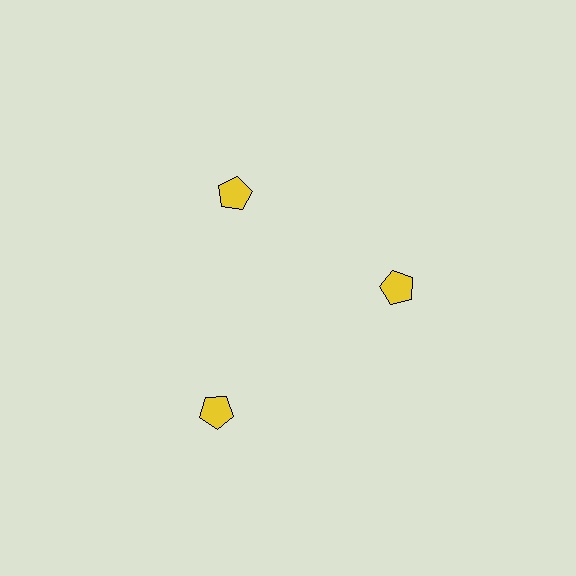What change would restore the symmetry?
The symmetry would be restored by moving it inward, back onto the ring so that all 3 pentagons sit at equal angles and equal distance from the center.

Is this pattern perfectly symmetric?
No. The 3 yellow pentagons are arranged in a ring, but one element near the 7 o'clock position is pushed outward from the center, breaking the 3-fold rotational symmetry.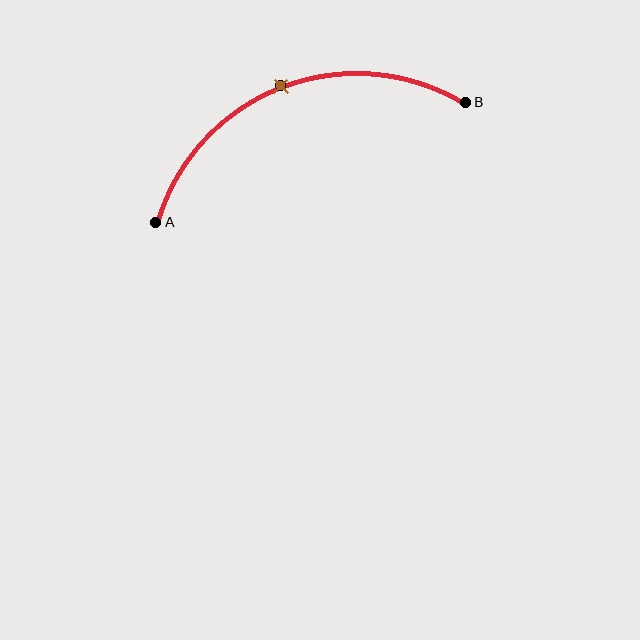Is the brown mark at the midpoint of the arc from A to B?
Yes. The brown mark lies on the arc at equal arc-length from both A and B — it is the arc midpoint.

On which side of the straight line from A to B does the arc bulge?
The arc bulges above the straight line connecting A and B.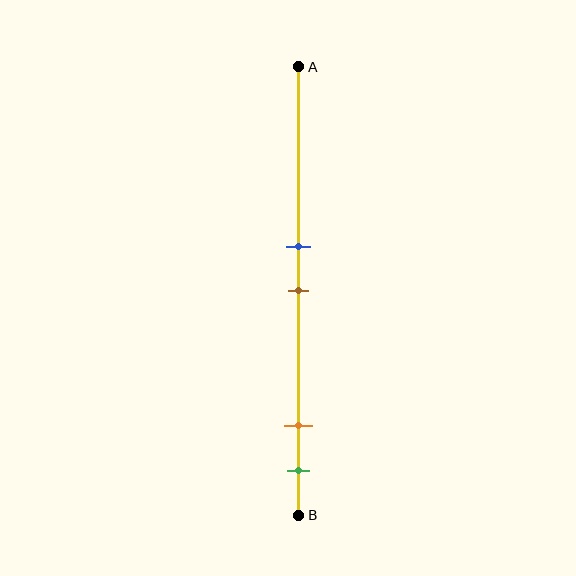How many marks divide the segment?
There are 4 marks dividing the segment.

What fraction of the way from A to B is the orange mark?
The orange mark is approximately 80% (0.8) of the way from A to B.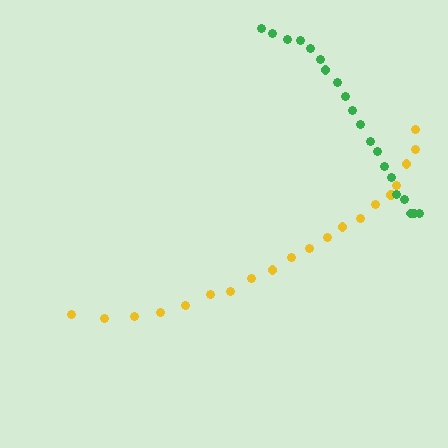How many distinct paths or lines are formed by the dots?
There are 2 distinct paths.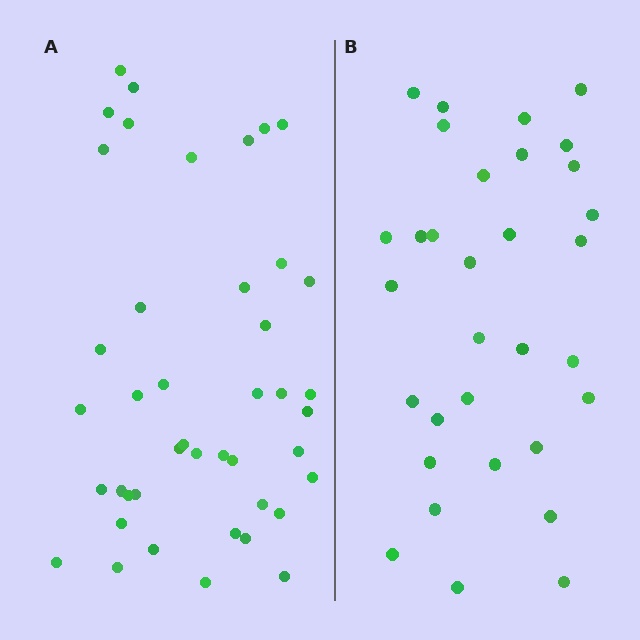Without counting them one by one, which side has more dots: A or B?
Region A (the left region) has more dots.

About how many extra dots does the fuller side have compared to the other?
Region A has roughly 12 or so more dots than region B.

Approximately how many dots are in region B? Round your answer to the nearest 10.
About 30 dots. (The exact count is 32, which rounds to 30.)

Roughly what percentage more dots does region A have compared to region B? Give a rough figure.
About 35% more.